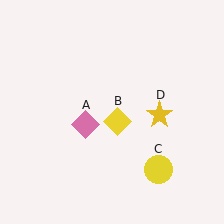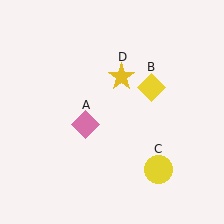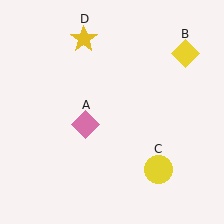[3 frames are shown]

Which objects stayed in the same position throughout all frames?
Pink diamond (object A) and yellow circle (object C) remained stationary.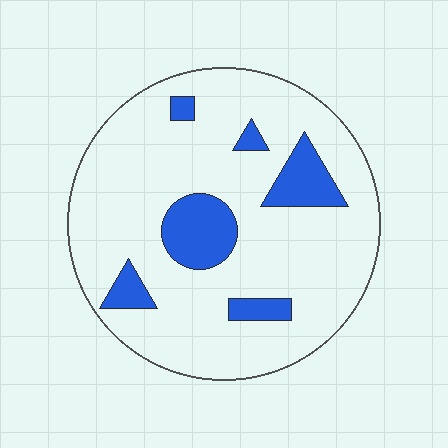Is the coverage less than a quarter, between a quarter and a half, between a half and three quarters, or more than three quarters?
Less than a quarter.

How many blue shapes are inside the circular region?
6.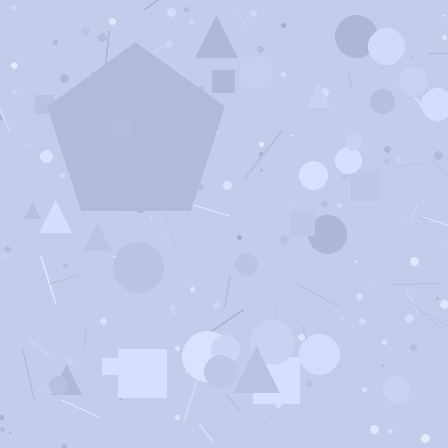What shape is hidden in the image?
A pentagon is hidden in the image.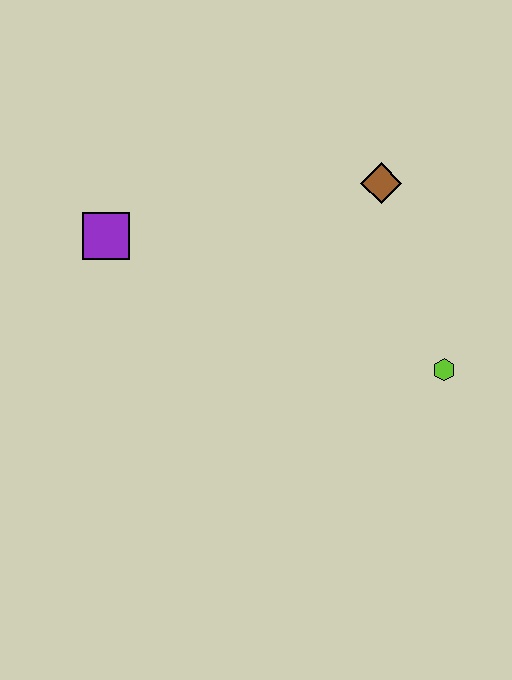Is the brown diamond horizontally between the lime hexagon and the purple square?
Yes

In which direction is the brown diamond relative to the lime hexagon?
The brown diamond is above the lime hexagon.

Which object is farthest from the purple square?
The lime hexagon is farthest from the purple square.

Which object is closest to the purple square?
The brown diamond is closest to the purple square.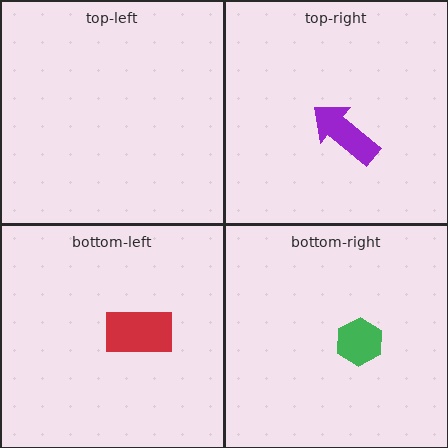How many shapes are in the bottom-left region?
1.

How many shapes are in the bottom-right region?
1.